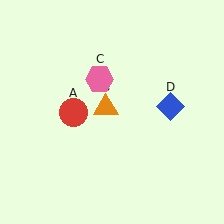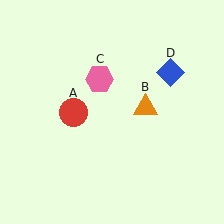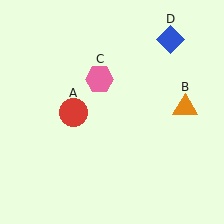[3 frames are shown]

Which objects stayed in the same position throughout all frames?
Red circle (object A) and pink hexagon (object C) remained stationary.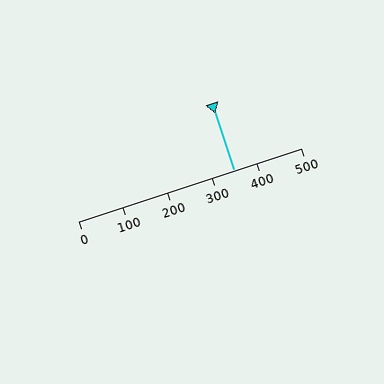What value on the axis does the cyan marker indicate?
The marker indicates approximately 350.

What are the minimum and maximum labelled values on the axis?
The axis runs from 0 to 500.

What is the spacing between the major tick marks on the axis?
The major ticks are spaced 100 apart.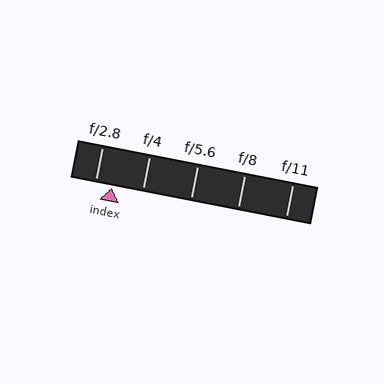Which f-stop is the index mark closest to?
The index mark is closest to f/2.8.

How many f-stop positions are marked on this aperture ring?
There are 5 f-stop positions marked.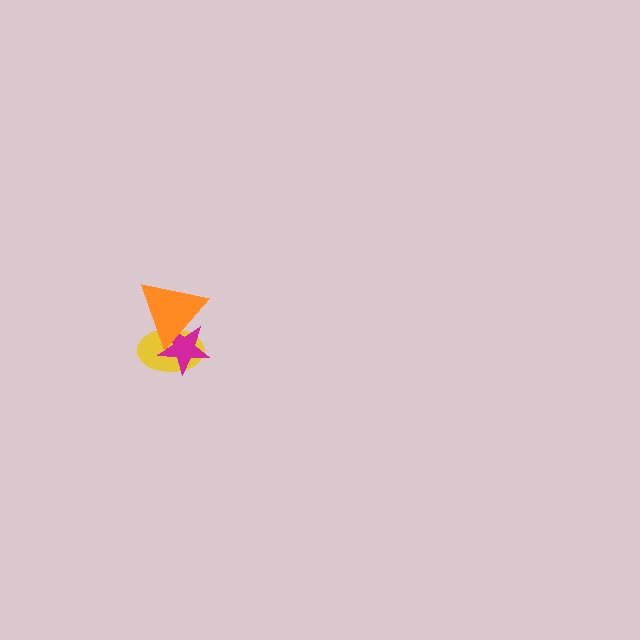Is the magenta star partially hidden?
Yes, it is partially covered by another shape.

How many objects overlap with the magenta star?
2 objects overlap with the magenta star.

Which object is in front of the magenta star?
The orange triangle is in front of the magenta star.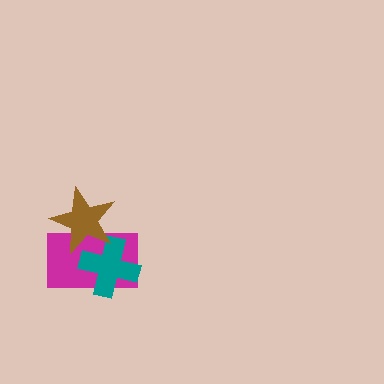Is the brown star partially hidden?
No, no other shape covers it.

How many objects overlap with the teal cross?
2 objects overlap with the teal cross.